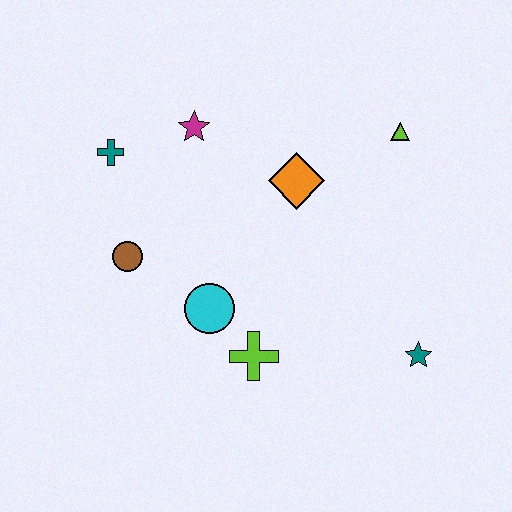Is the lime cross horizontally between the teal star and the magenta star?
Yes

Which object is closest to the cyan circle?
The lime cross is closest to the cyan circle.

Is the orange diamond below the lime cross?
No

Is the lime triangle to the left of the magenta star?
No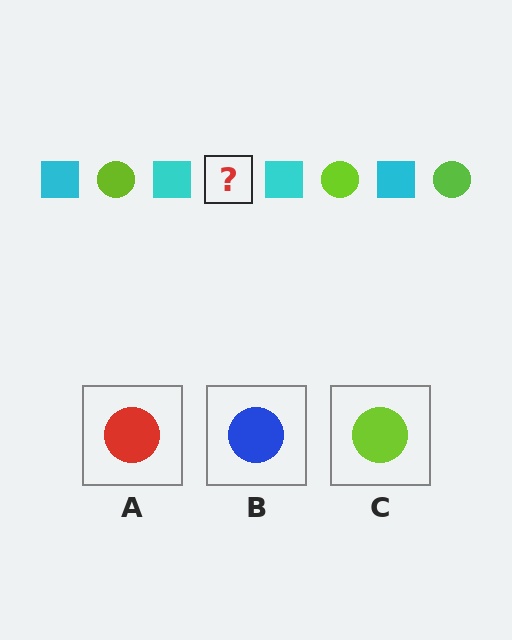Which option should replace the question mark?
Option C.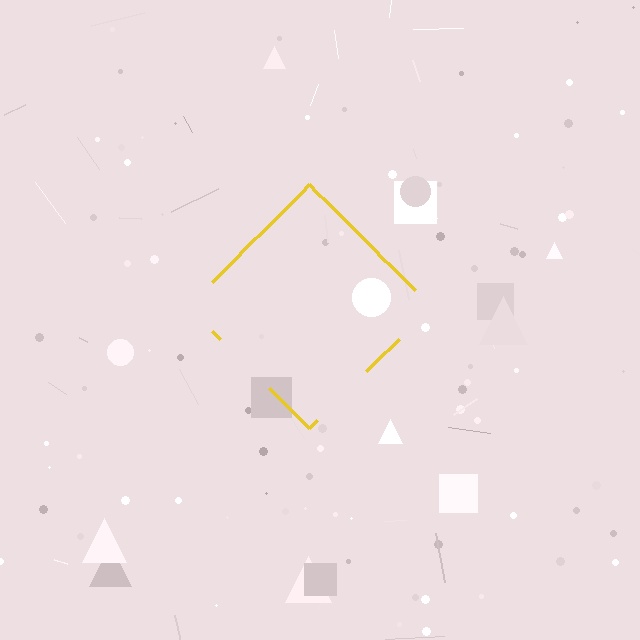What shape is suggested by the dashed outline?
The dashed outline suggests a diamond.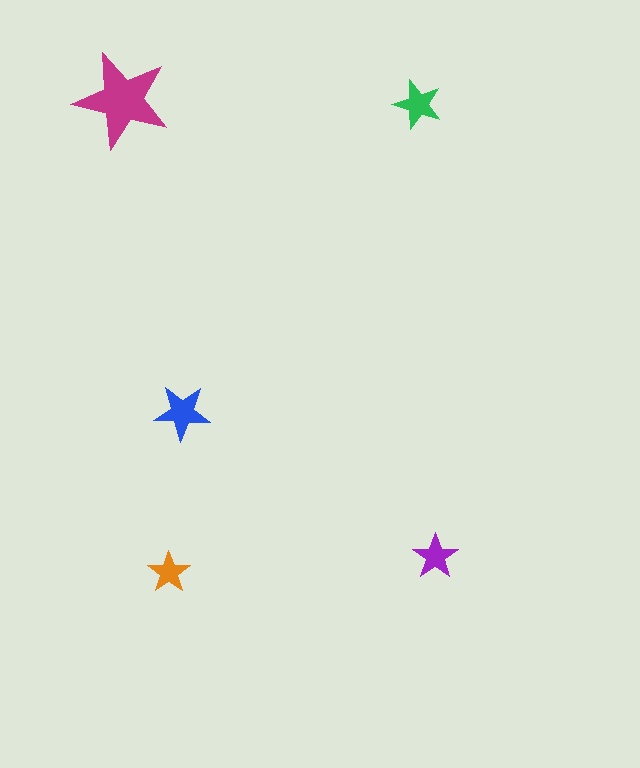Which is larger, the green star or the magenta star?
The magenta one.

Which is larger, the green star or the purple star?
The green one.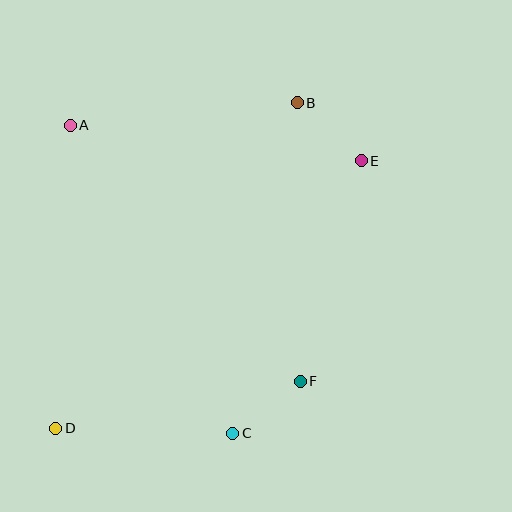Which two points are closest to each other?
Points C and F are closest to each other.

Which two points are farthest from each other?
Points D and E are farthest from each other.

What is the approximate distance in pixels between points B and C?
The distance between B and C is approximately 336 pixels.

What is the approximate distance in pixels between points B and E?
The distance between B and E is approximately 86 pixels.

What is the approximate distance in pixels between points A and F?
The distance between A and F is approximately 344 pixels.